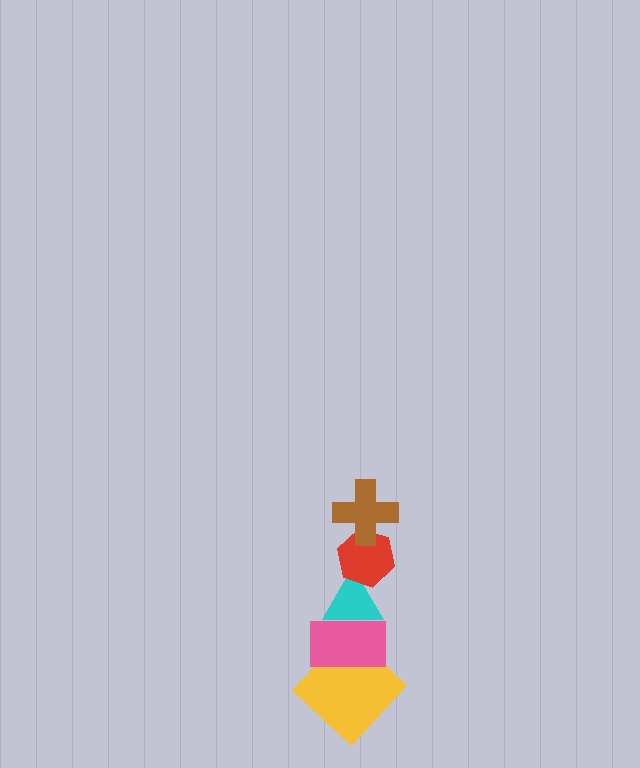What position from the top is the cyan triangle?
The cyan triangle is 3rd from the top.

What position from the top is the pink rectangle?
The pink rectangle is 4th from the top.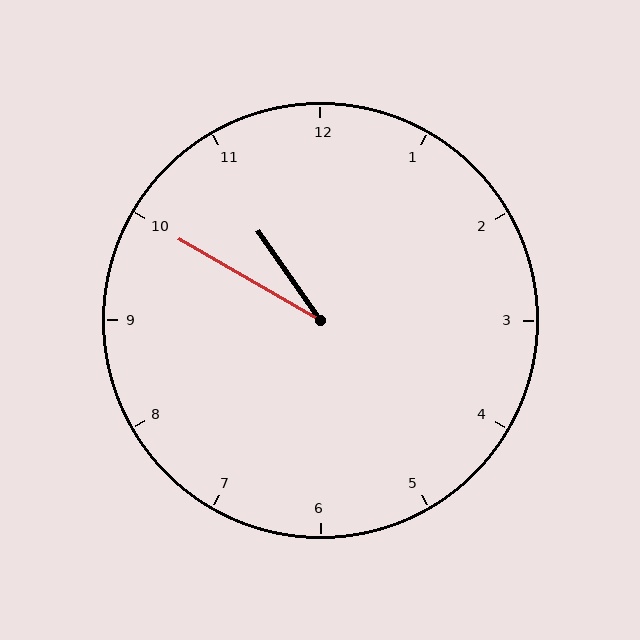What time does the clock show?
10:50.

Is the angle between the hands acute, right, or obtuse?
It is acute.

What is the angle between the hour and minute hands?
Approximately 25 degrees.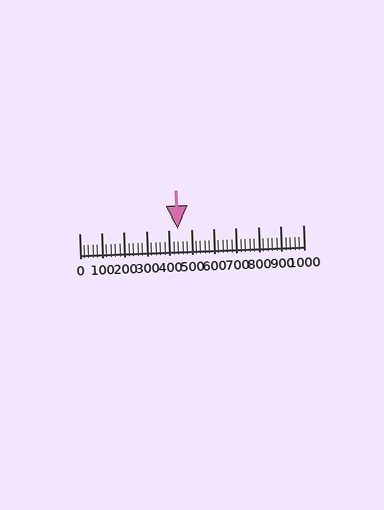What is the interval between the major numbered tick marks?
The major tick marks are spaced 100 units apart.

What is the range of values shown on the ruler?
The ruler shows values from 0 to 1000.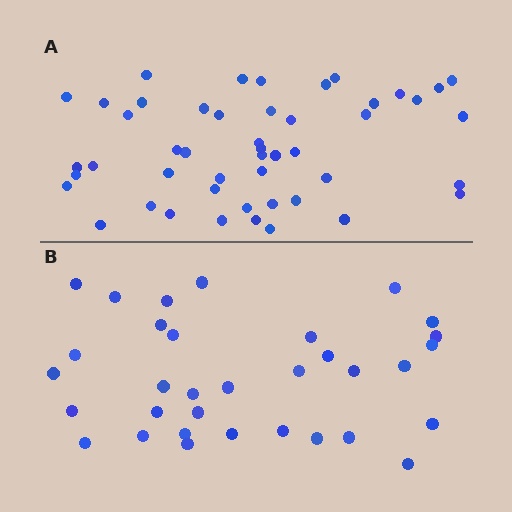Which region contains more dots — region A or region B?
Region A (the top region) has more dots.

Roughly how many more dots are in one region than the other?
Region A has approximately 15 more dots than region B.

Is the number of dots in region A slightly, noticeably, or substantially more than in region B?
Region A has substantially more. The ratio is roughly 1.5 to 1.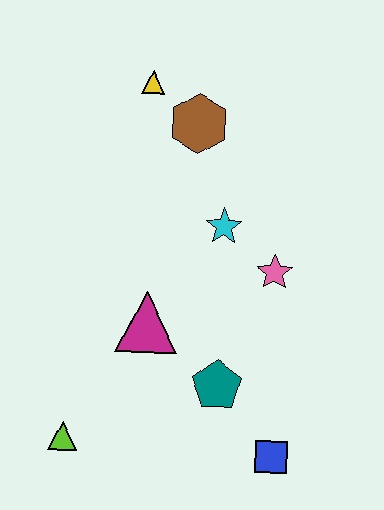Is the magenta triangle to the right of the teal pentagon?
No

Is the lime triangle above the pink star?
No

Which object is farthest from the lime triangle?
The yellow triangle is farthest from the lime triangle.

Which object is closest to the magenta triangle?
The teal pentagon is closest to the magenta triangle.